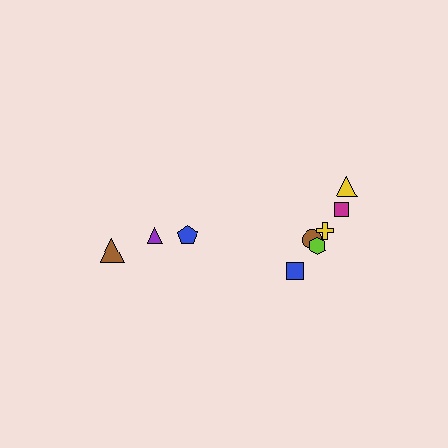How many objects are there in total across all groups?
There are 9 objects.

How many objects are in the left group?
There are 3 objects.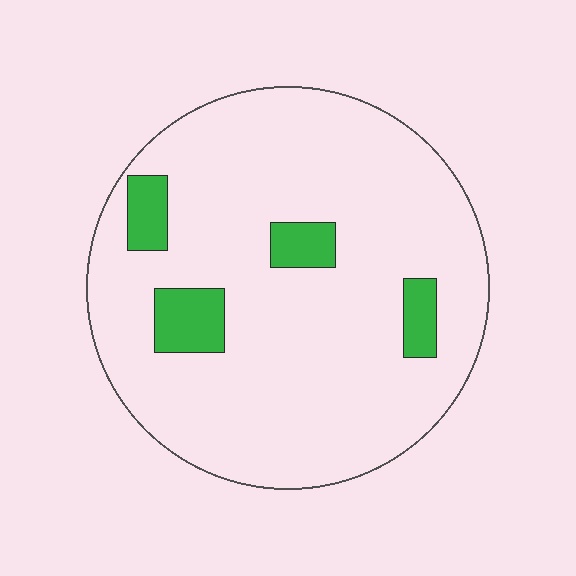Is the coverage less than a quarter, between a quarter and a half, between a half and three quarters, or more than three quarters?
Less than a quarter.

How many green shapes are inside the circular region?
4.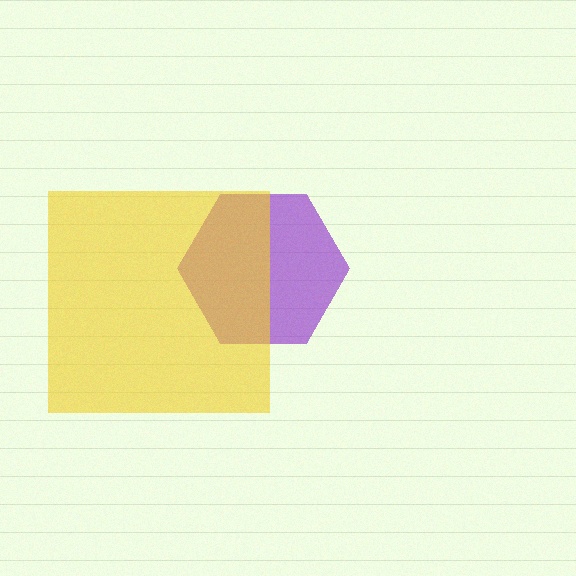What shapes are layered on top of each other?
The layered shapes are: a purple hexagon, a yellow square.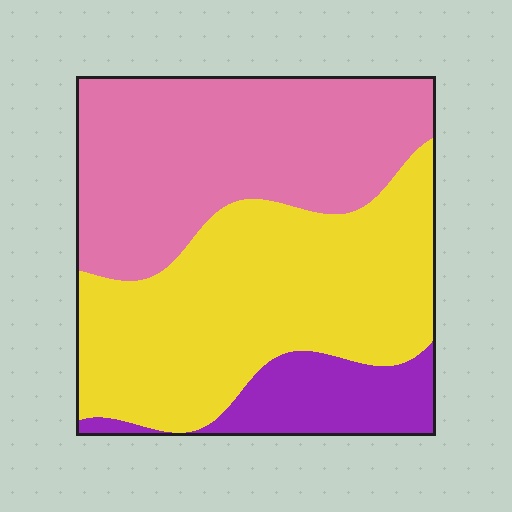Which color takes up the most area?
Yellow, at roughly 45%.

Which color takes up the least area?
Purple, at roughly 15%.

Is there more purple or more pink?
Pink.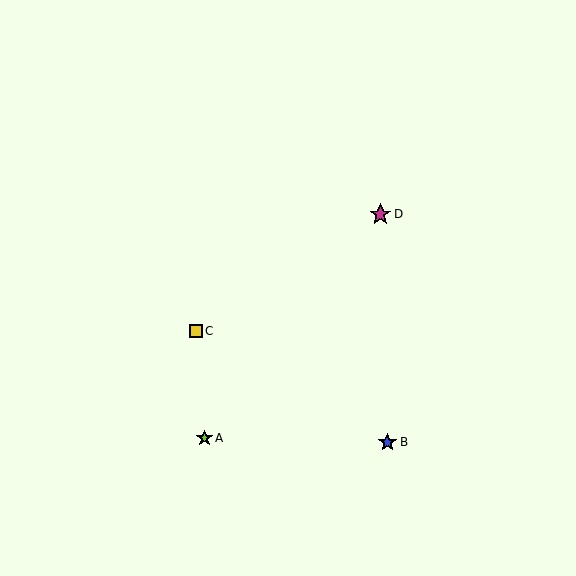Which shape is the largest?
The magenta star (labeled D) is the largest.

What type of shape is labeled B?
Shape B is a blue star.